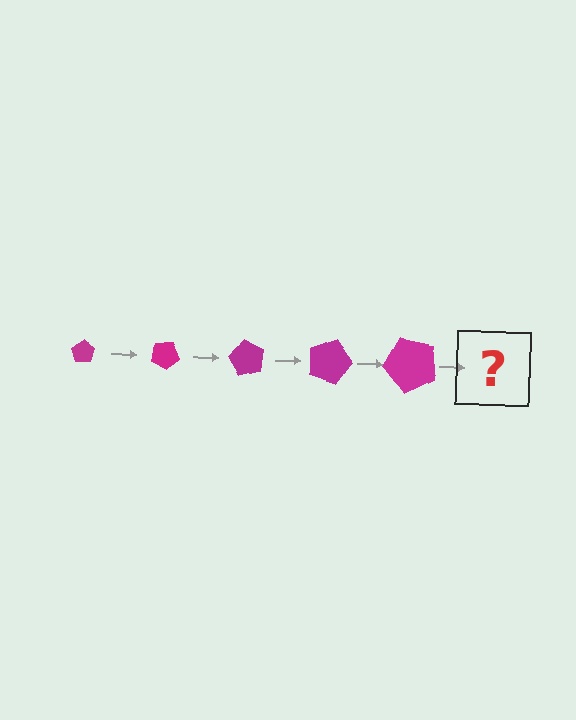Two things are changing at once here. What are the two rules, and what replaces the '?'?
The two rules are that the pentagon grows larger each step and it rotates 30 degrees each step. The '?' should be a pentagon, larger than the previous one and rotated 150 degrees from the start.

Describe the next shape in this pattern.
It should be a pentagon, larger than the previous one and rotated 150 degrees from the start.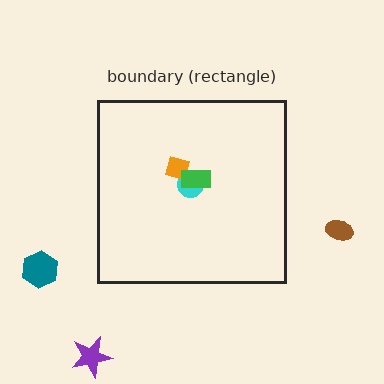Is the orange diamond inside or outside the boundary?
Inside.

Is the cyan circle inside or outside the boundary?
Inside.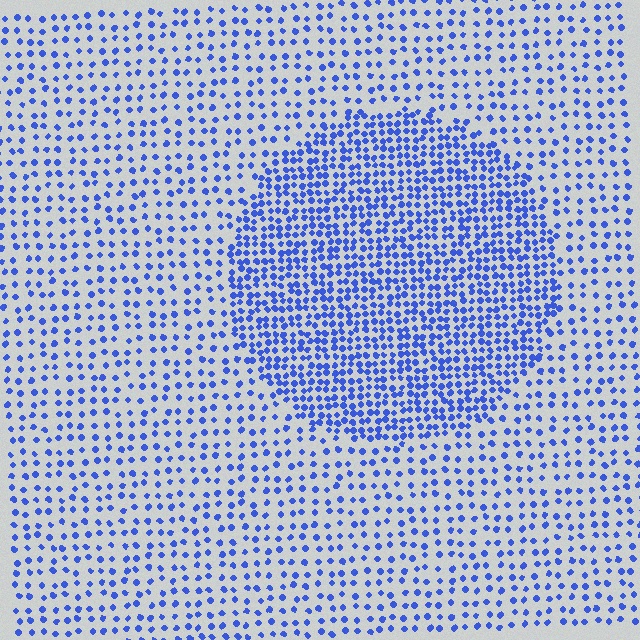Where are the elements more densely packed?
The elements are more densely packed inside the circle boundary.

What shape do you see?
I see a circle.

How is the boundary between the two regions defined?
The boundary is defined by a change in element density (approximately 2.2x ratio). All elements are the same color, size, and shape.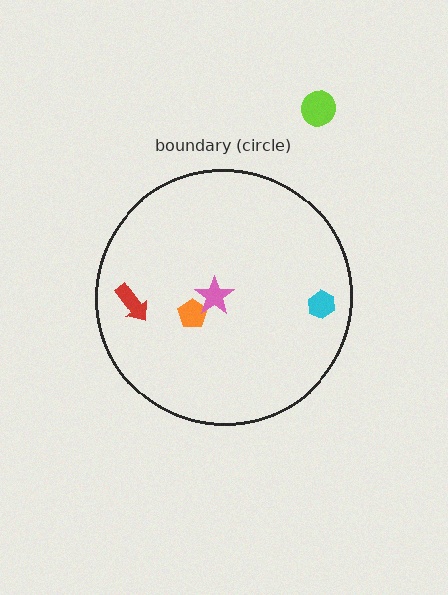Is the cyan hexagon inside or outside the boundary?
Inside.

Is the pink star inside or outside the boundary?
Inside.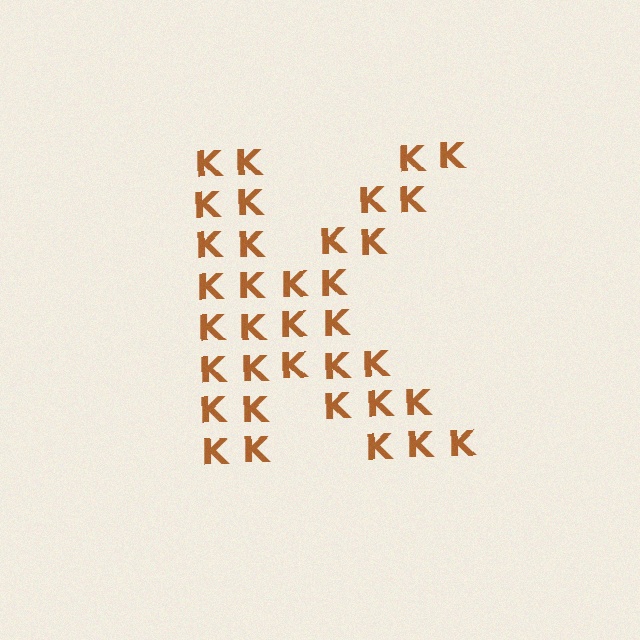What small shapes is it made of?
It is made of small letter K's.